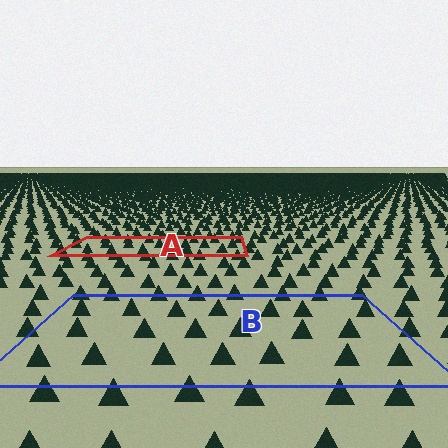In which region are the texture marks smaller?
The texture marks are smaller in region A, because it is farther away.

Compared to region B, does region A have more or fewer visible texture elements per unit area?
Region A has more texture elements per unit area — they are packed more densely because it is farther away.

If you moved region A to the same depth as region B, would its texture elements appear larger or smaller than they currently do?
They would appear larger. At a closer depth, the same texture elements are projected at a bigger on-screen size.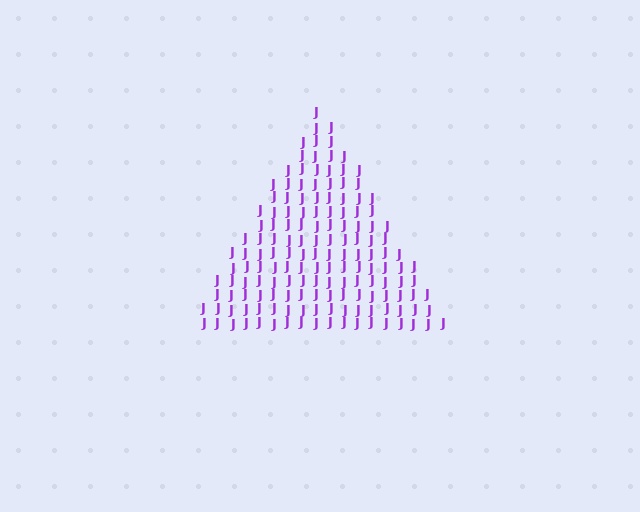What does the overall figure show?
The overall figure shows a triangle.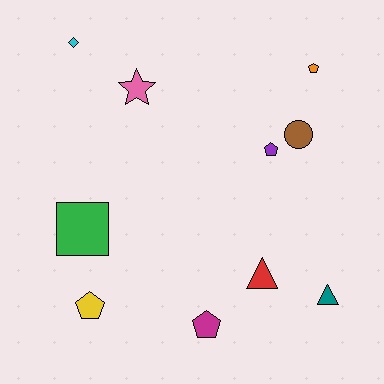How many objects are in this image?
There are 10 objects.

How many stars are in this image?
There is 1 star.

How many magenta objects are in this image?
There is 1 magenta object.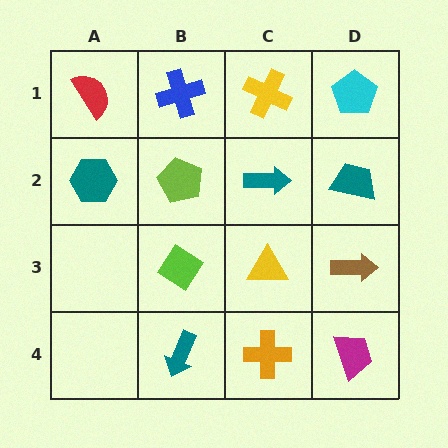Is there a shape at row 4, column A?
No, that cell is empty.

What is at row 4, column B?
A teal arrow.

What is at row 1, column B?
A blue cross.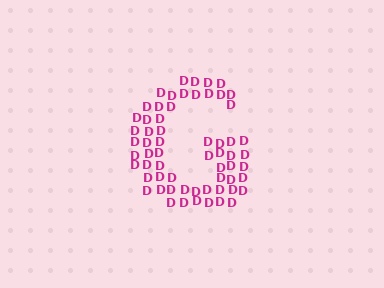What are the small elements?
The small elements are letter D's.